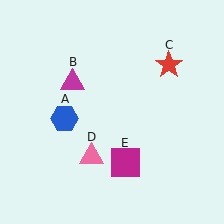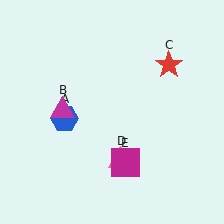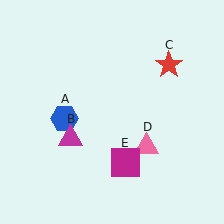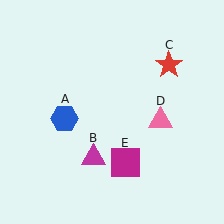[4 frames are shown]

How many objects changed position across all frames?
2 objects changed position: magenta triangle (object B), pink triangle (object D).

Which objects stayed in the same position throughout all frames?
Blue hexagon (object A) and red star (object C) and magenta square (object E) remained stationary.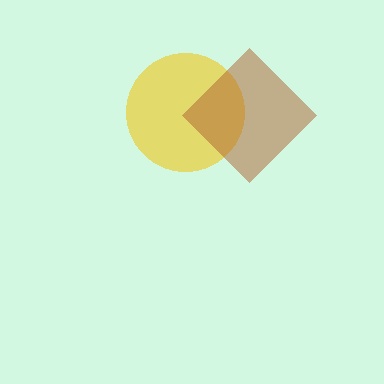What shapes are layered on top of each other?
The layered shapes are: a yellow circle, a brown diamond.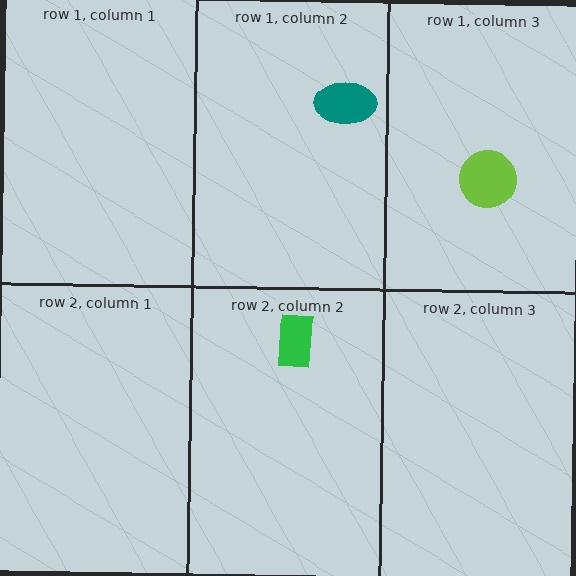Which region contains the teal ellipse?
The row 1, column 2 region.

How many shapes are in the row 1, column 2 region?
1.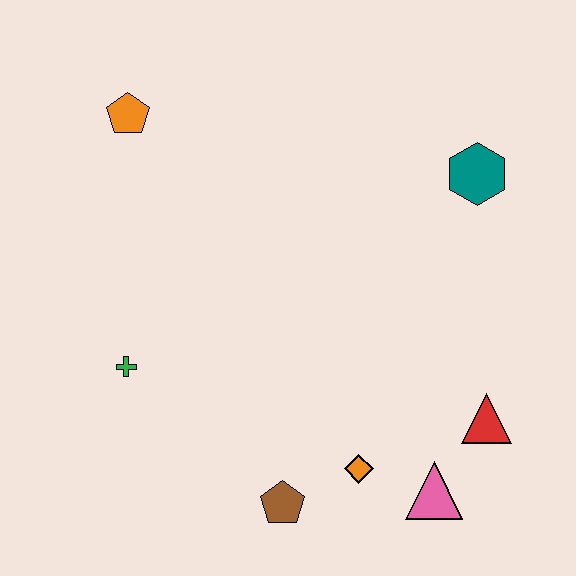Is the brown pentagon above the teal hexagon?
No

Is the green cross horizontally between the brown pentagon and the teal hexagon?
No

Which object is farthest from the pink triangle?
The orange pentagon is farthest from the pink triangle.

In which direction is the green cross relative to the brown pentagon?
The green cross is to the left of the brown pentagon.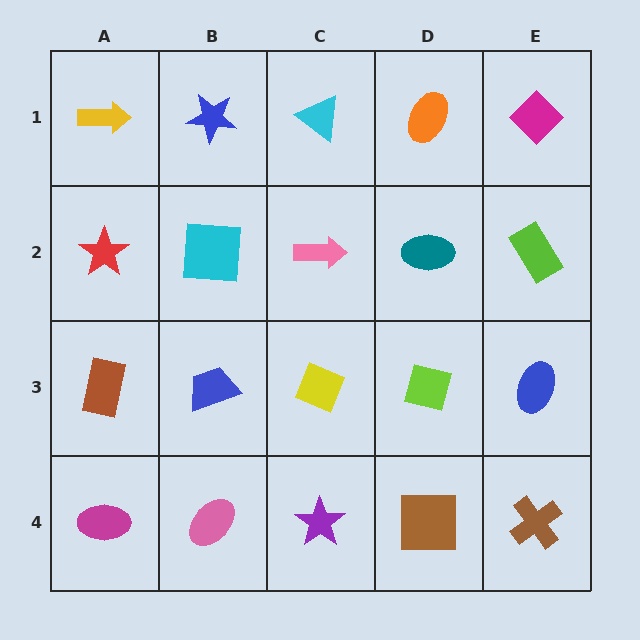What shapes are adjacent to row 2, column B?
A blue star (row 1, column B), a blue trapezoid (row 3, column B), a red star (row 2, column A), a pink arrow (row 2, column C).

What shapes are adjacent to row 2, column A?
A yellow arrow (row 1, column A), a brown rectangle (row 3, column A), a cyan square (row 2, column B).